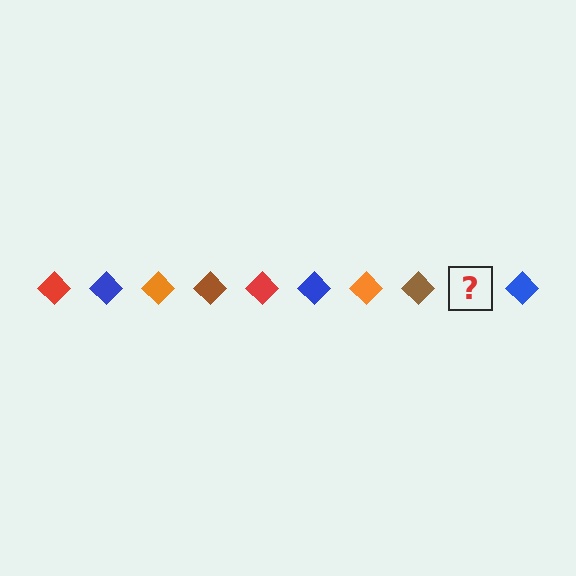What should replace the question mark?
The question mark should be replaced with a red diamond.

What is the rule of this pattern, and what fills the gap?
The rule is that the pattern cycles through red, blue, orange, brown diamonds. The gap should be filled with a red diamond.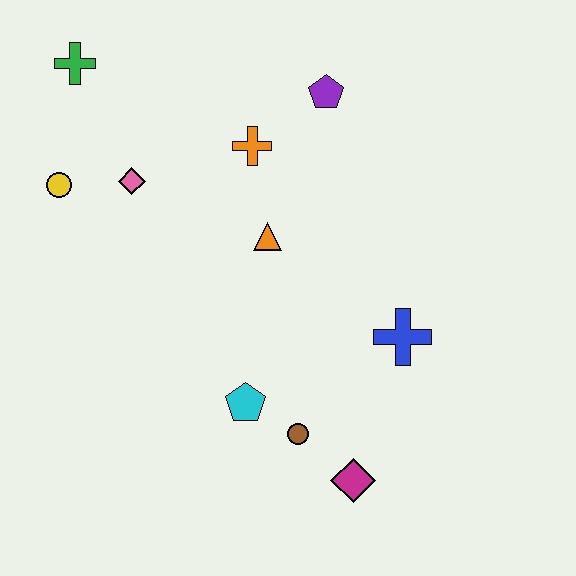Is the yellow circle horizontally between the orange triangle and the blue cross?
No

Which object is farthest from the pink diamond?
The magenta diamond is farthest from the pink diamond.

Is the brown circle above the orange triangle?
No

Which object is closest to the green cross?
The yellow circle is closest to the green cross.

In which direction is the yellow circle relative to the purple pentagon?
The yellow circle is to the left of the purple pentagon.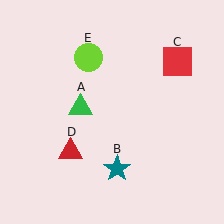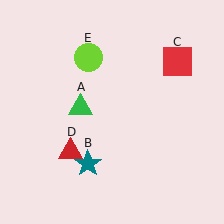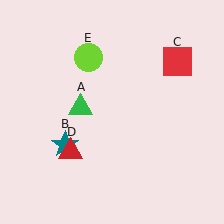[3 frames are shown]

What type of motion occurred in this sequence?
The teal star (object B) rotated clockwise around the center of the scene.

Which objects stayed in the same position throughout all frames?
Green triangle (object A) and red square (object C) and red triangle (object D) and lime circle (object E) remained stationary.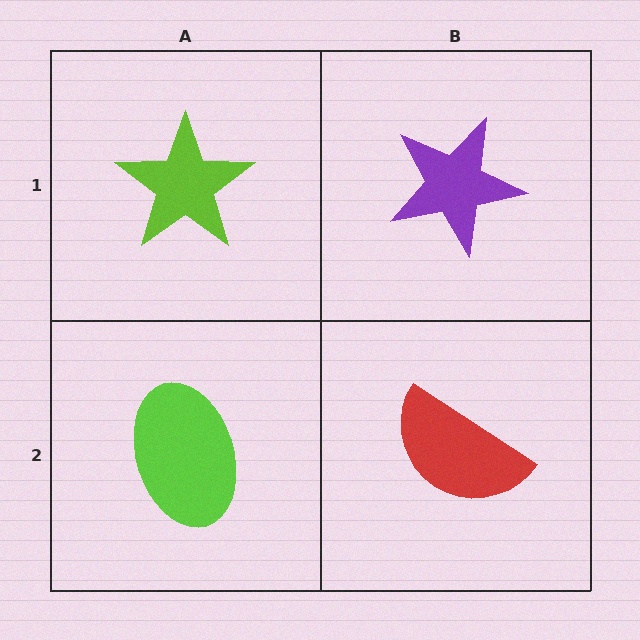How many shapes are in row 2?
2 shapes.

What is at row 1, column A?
A lime star.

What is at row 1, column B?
A purple star.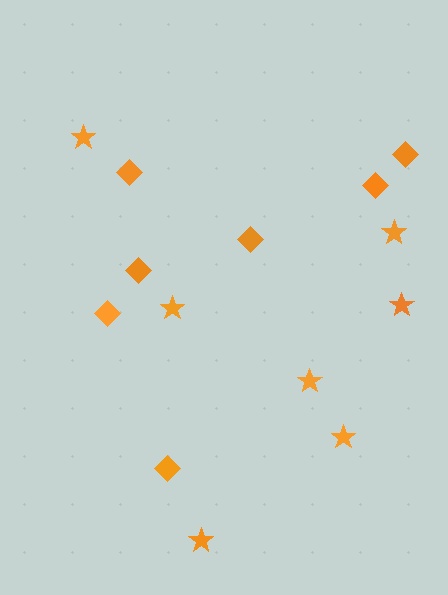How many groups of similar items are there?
There are 2 groups: one group of stars (7) and one group of diamonds (7).